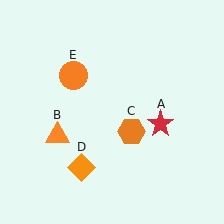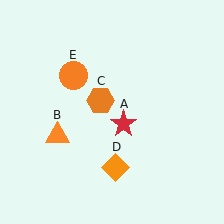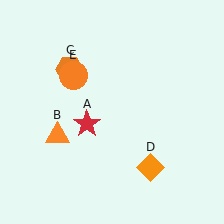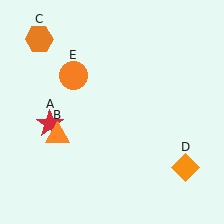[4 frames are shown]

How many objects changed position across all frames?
3 objects changed position: red star (object A), orange hexagon (object C), orange diamond (object D).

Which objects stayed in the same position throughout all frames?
Orange triangle (object B) and orange circle (object E) remained stationary.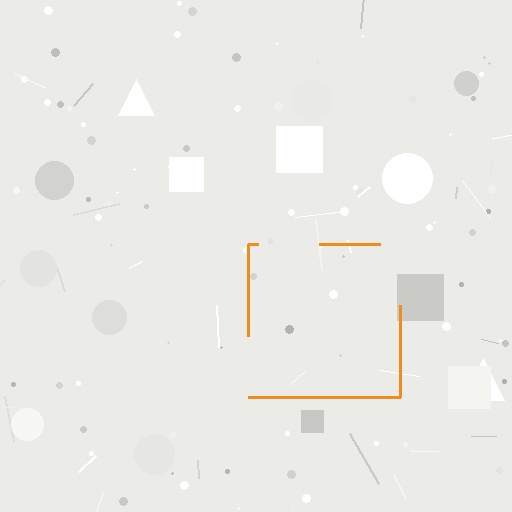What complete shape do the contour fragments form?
The contour fragments form a square.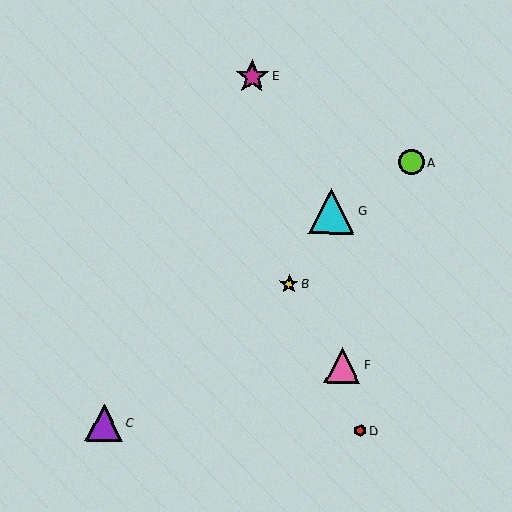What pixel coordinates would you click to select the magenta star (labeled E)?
Click at (252, 76) to select the magenta star E.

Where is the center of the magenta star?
The center of the magenta star is at (252, 76).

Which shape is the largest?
The cyan triangle (labeled G) is the largest.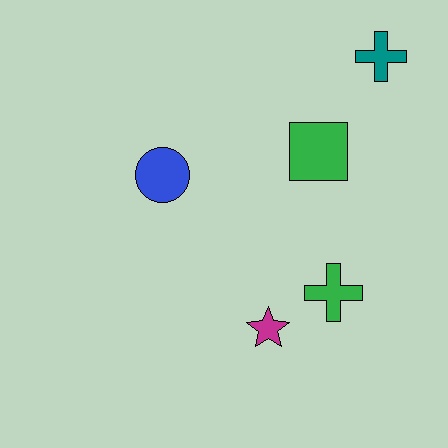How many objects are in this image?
There are 5 objects.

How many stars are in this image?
There is 1 star.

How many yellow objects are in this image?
There are no yellow objects.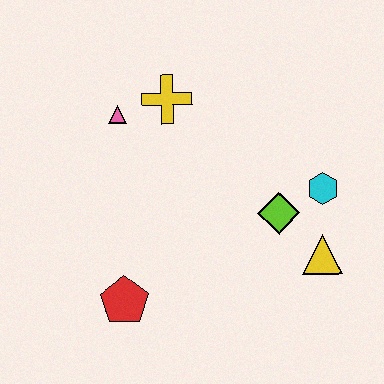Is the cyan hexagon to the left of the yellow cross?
No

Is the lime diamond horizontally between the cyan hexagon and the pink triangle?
Yes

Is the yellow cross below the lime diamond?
No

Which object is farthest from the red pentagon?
The cyan hexagon is farthest from the red pentagon.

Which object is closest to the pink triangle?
The yellow cross is closest to the pink triangle.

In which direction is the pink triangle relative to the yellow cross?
The pink triangle is to the left of the yellow cross.